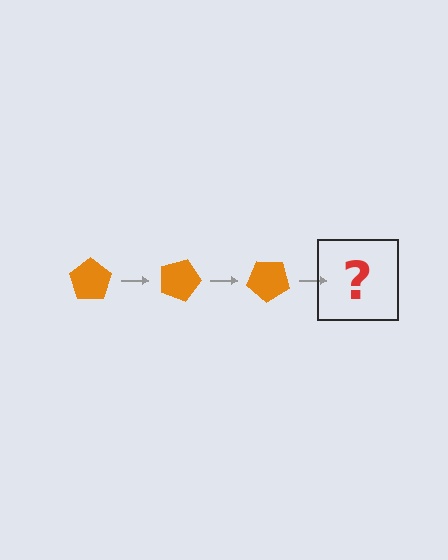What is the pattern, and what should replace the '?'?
The pattern is that the pentagon rotates 20 degrees each step. The '?' should be an orange pentagon rotated 60 degrees.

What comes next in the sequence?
The next element should be an orange pentagon rotated 60 degrees.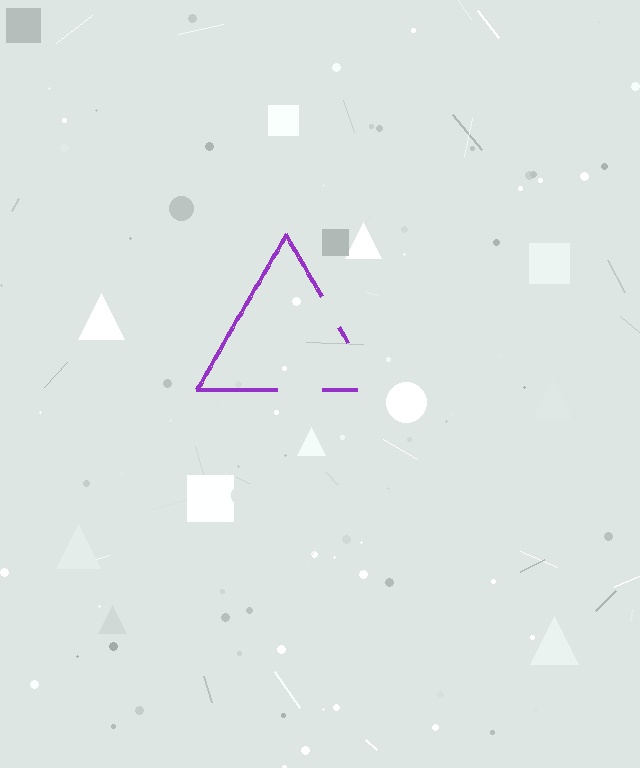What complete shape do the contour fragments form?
The contour fragments form a triangle.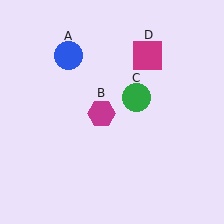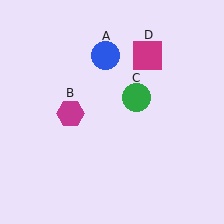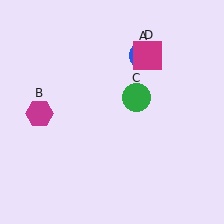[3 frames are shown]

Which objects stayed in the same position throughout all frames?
Green circle (object C) and magenta square (object D) remained stationary.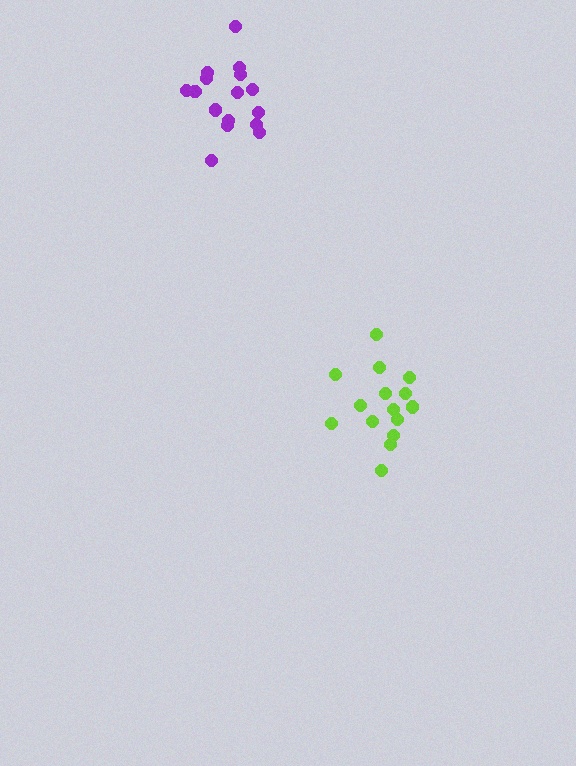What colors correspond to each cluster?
The clusters are colored: purple, lime.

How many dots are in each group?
Group 1: 16 dots, Group 2: 15 dots (31 total).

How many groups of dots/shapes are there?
There are 2 groups.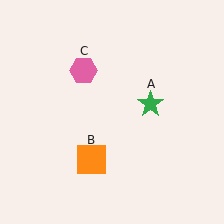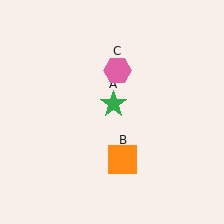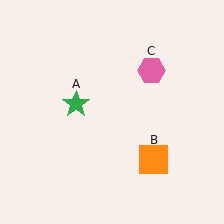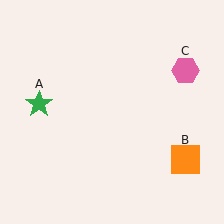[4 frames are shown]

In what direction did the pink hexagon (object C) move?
The pink hexagon (object C) moved right.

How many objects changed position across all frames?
3 objects changed position: green star (object A), orange square (object B), pink hexagon (object C).